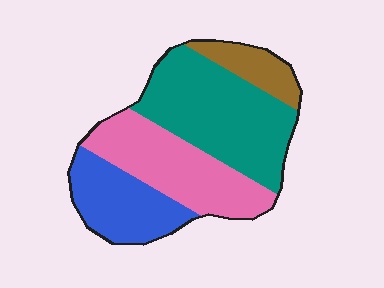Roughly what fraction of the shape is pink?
Pink covers about 30% of the shape.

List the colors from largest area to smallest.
From largest to smallest: teal, pink, blue, brown.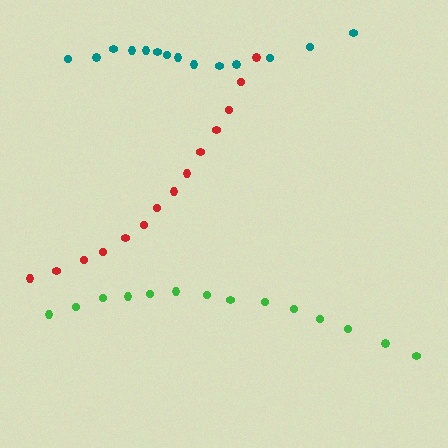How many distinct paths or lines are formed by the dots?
There are 3 distinct paths.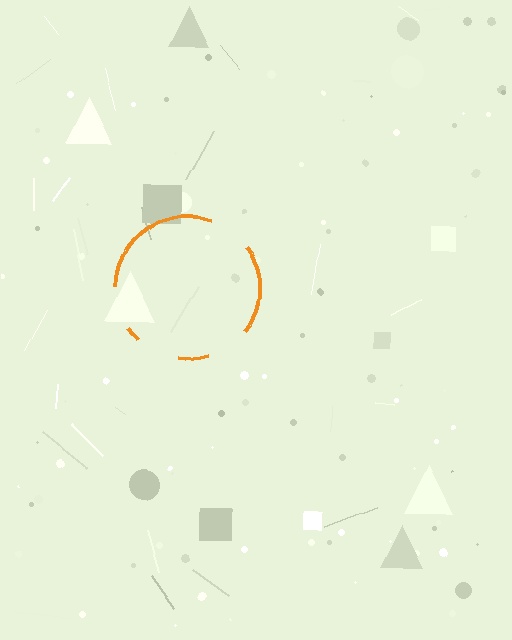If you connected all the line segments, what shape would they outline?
They would outline a circle.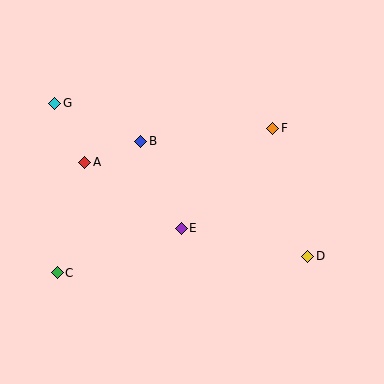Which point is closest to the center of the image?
Point E at (181, 228) is closest to the center.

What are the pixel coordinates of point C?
Point C is at (57, 273).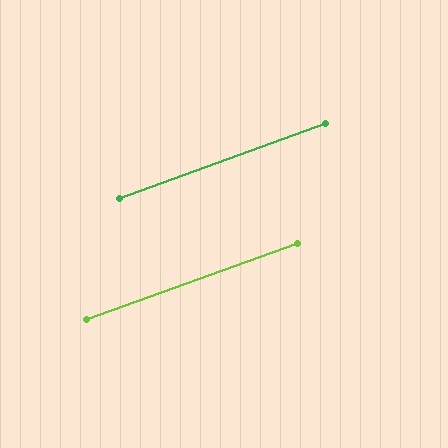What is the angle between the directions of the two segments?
Approximately 0 degrees.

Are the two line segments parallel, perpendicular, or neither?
Parallel — their directions differ by only 0.2°.